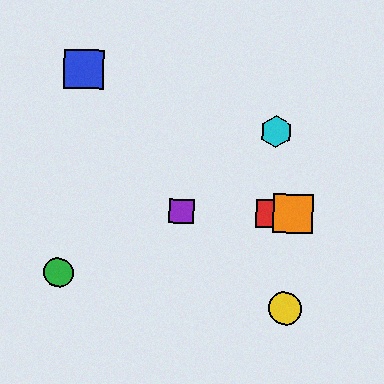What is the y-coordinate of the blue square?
The blue square is at y≈69.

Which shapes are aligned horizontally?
The red square, the purple square, the orange square are aligned horizontally.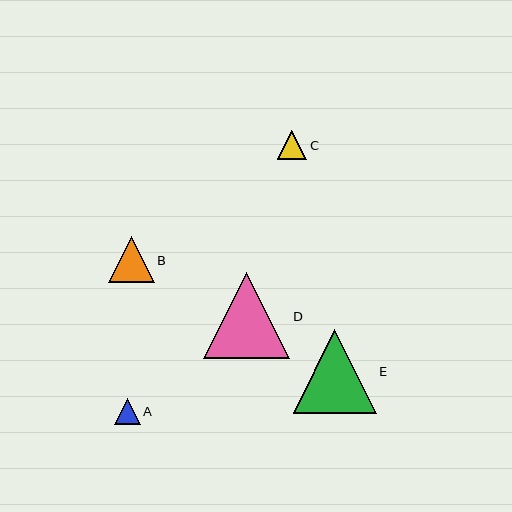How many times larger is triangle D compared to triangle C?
Triangle D is approximately 2.9 times the size of triangle C.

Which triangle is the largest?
Triangle D is the largest with a size of approximately 86 pixels.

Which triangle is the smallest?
Triangle A is the smallest with a size of approximately 25 pixels.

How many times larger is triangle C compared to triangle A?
Triangle C is approximately 1.1 times the size of triangle A.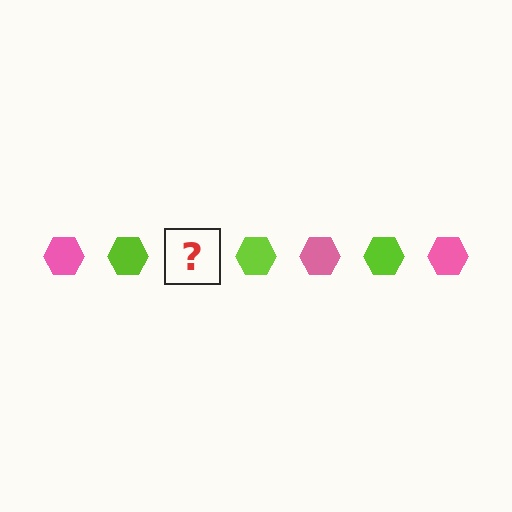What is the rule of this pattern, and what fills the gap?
The rule is that the pattern cycles through pink, lime hexagons. The gap should be filled with a pink hexagon.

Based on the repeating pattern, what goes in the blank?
The blank should be a pink hexagon.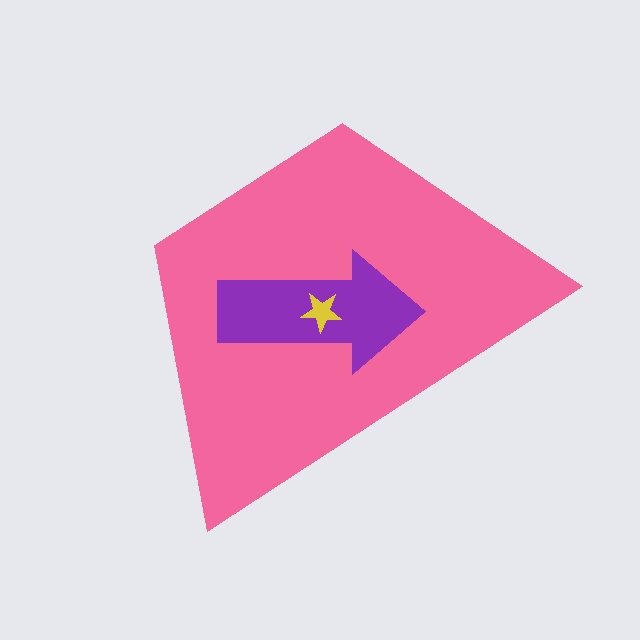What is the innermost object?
The yellow star.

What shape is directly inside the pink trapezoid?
The purple arrow.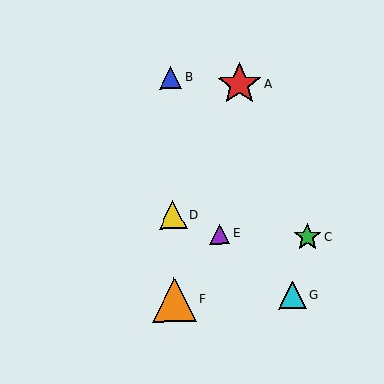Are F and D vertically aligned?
Yes, both are at x≈174.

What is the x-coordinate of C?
Object C is at x≈307.